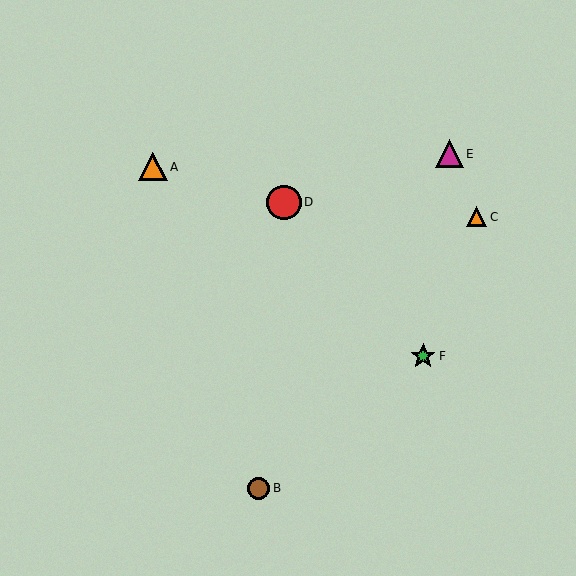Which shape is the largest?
The red circle (labeled D) is the largest.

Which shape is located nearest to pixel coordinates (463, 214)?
The orange triangle (labeled C) at (477, 217) is nearest to that location.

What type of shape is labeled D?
Shape D is a red circle.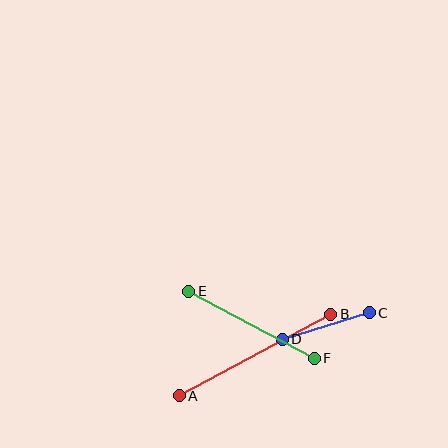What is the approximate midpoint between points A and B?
The midpoint is at approximately (255, 355) pixels.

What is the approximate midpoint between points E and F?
The midpoint is at approximately (252, 325) pixels.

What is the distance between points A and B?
The distance is approximately 172 pixels.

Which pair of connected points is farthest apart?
Points A and B are farthest apart.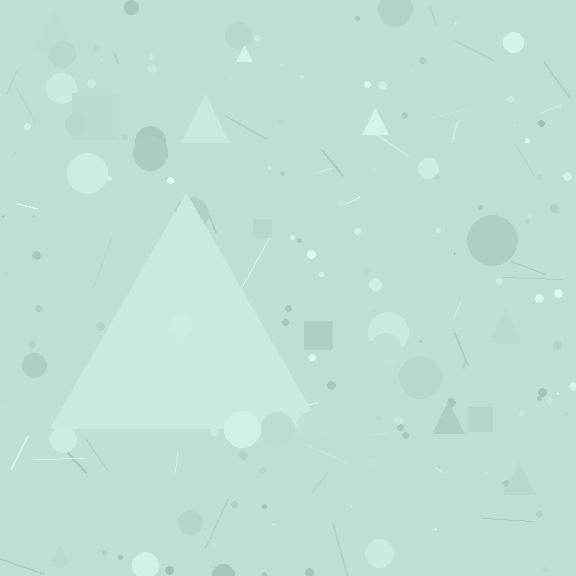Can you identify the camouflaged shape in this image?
The camouflaged shape is a triangle.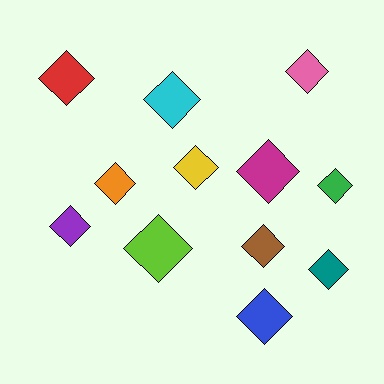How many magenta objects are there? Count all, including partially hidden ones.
There is 1 magenta object.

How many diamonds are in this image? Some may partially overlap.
There are 12 diamonds.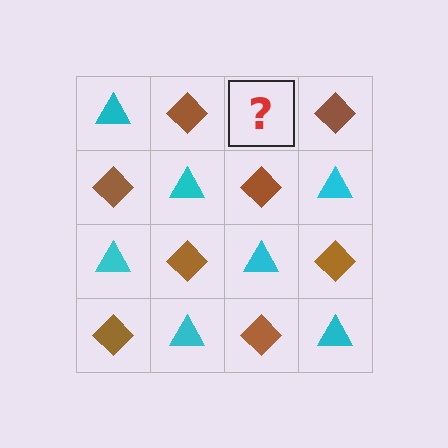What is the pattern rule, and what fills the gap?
The rule is that it alternates cyan triangle and brown diamond in a checkerboard pattern. The gap should be filled with a cyan triangle.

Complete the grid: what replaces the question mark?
The question mark should be replaced with a cyan triangle.